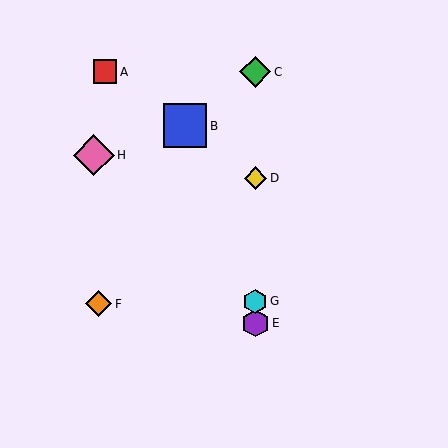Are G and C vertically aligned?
Yes, both are at x≈255.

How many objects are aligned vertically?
4 objects (C, D, E, G) are aligned vertically.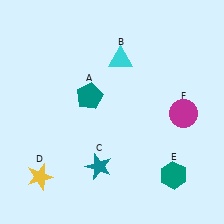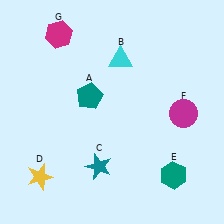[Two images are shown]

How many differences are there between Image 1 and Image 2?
There is 1 difference between the two images.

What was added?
A magenta hexagon (G) was added in Image 2.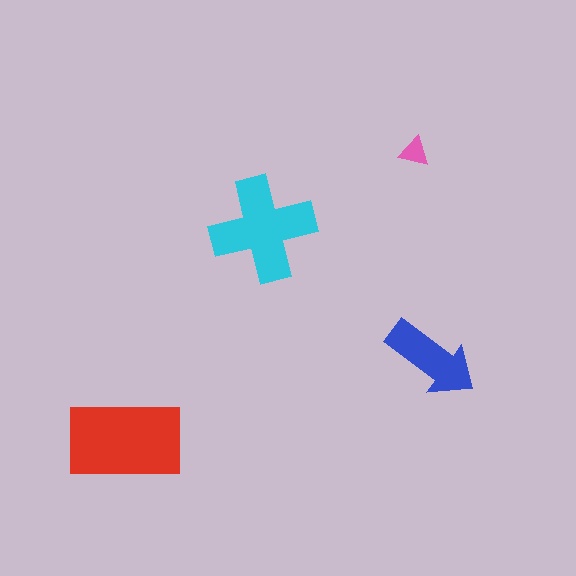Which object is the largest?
The red rectangle.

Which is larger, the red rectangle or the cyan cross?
The red rectangle.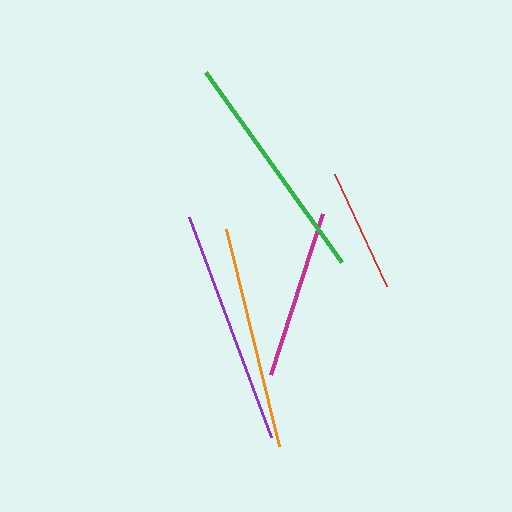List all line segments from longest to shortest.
From longest to shortest: purple, green, orange, magenta, red.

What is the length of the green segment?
The green segment is approximately 234 pixels long.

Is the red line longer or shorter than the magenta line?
The magenta line is longer than the red line.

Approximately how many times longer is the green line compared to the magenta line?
The green line is approximately 1.4 times the length of the magenta line.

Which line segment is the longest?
The purple line is the longest at approximately 234 pixels.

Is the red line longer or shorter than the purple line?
The purple line is longer than the red line.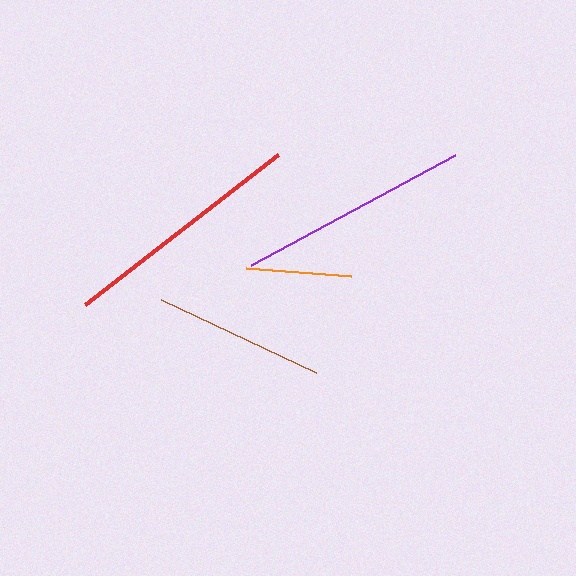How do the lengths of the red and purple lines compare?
The red and purple lines are approximately the same length.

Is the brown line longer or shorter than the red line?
The red line is longer than the brown line.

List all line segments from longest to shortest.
From longest to shortest: red, purple, brown, orange.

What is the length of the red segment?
The red segment is approximately 244 pixels long.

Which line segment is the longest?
The red line is the longest at approximately 244 pixels.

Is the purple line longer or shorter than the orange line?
The purple line is longer than the orange line.